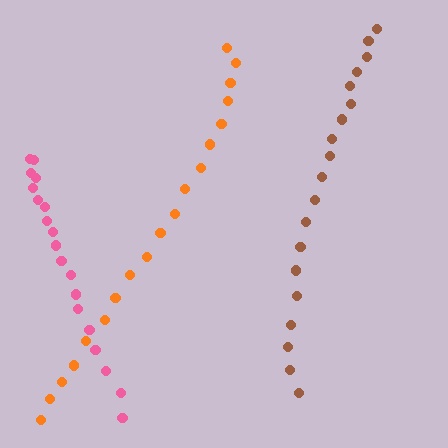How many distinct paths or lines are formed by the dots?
There are 3 distinct paths.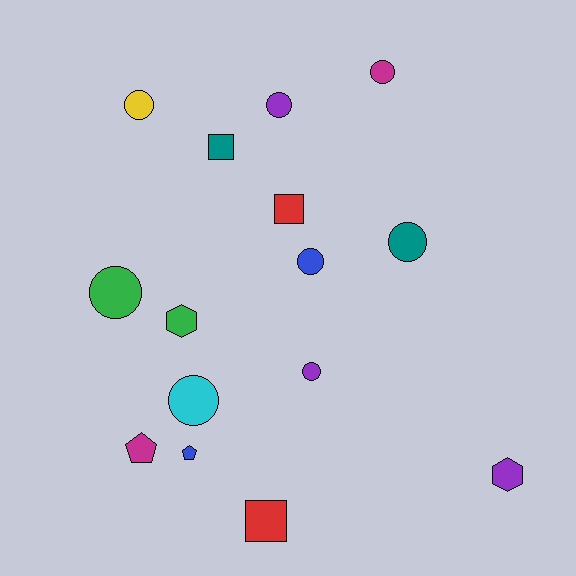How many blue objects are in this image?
There are 2 blue objects.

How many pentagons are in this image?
There are 2 pentagons.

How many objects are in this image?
There are 15 objects.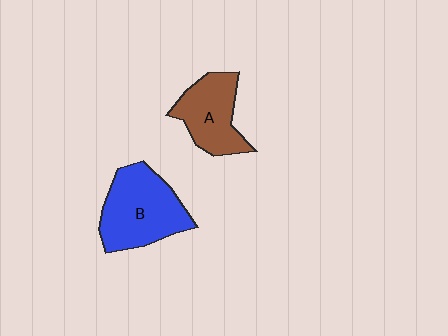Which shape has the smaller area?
Shape A (brown).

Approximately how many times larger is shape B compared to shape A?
Approximately 1.3 times.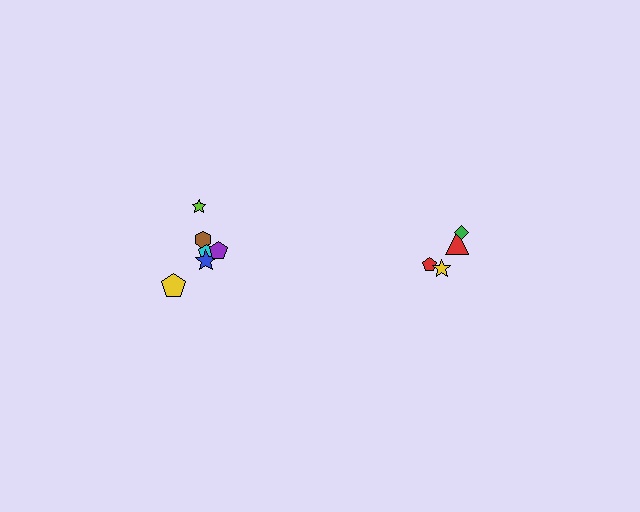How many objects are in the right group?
There are 4 objects.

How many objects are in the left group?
There are 6 objects.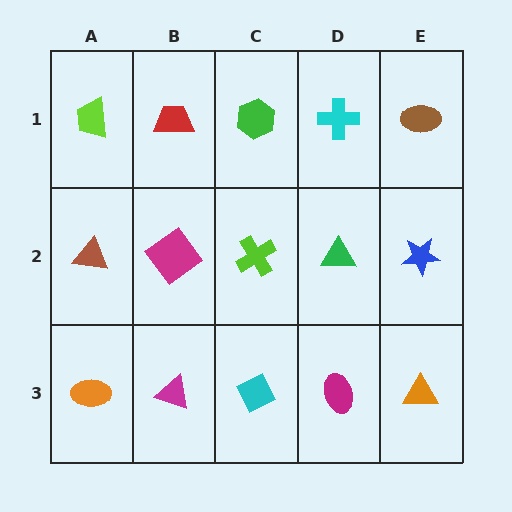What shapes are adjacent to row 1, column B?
A magenta diamond (row 2, column B), a lime trapezoid (row 1, column A), a green hexagon (row 1, column C).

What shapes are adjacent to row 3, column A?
A brown triangle (row 2, column A), a magenta triangle (row 3, column B).